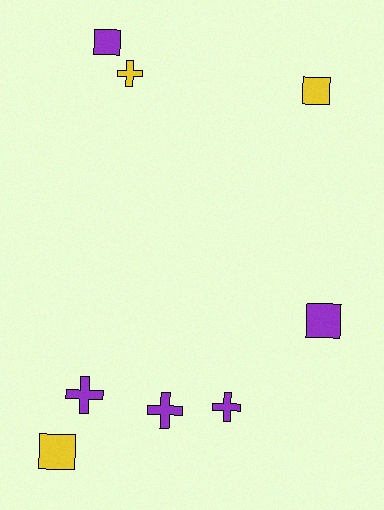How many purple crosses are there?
There are 3 purple crosses.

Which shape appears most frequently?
Cross, with 4 objects.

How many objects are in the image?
There are 8 objects.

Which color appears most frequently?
Purple, with 5 objects.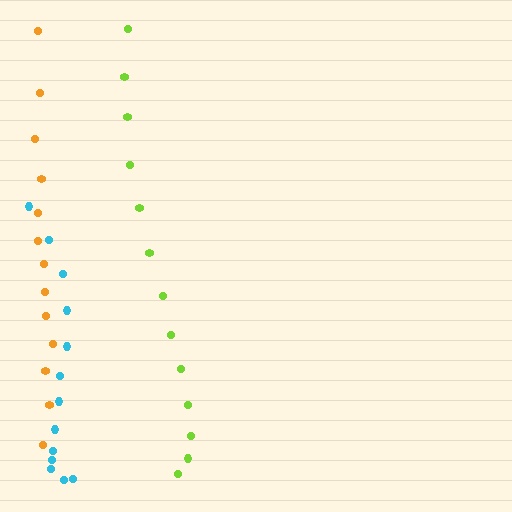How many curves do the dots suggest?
There are 3 distinct paths.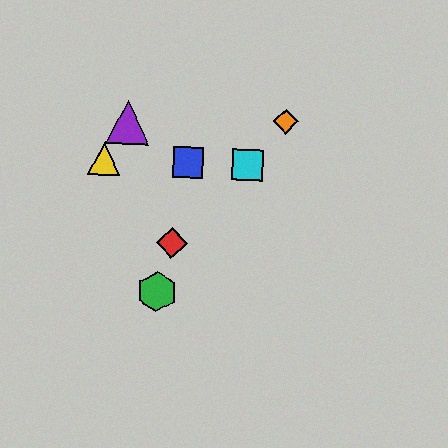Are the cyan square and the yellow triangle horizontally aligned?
Yes, both are at y≈165.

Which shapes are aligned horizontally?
The blue square, the yellow triangle, the cyan square are aligned horizontally.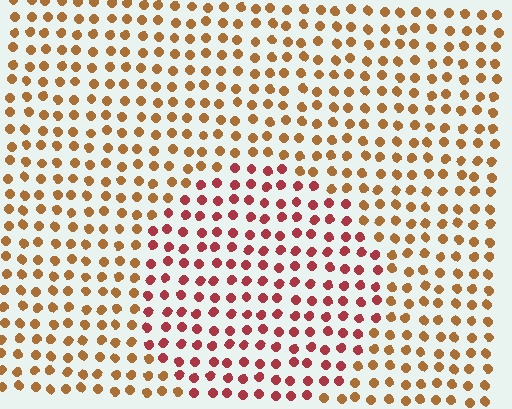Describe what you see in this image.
The image is filled with small brown elements in a uniform arrangement. A circle-shaped region is visible where the elements are tinted to a slightly different hue, forming a subtle color boundary.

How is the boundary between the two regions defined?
The boundary is defined purely by a slight shift in hue (about 37 degrees). Spacing, size, and orientation are identical on both sides.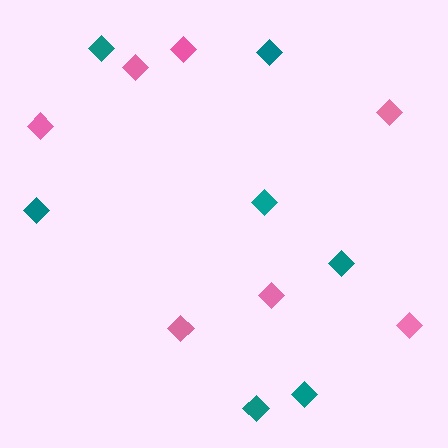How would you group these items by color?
There are 2 groups: one group of pink diamonds (7) and one group of teal diamonds (7).